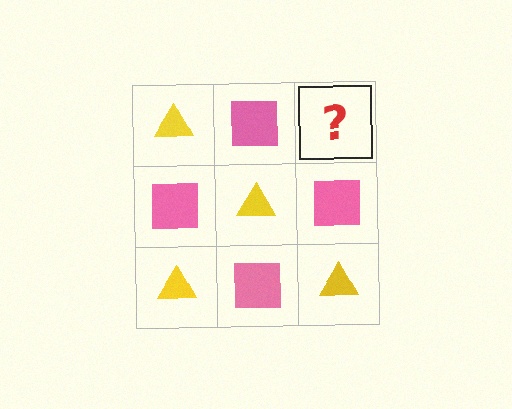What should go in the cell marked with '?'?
The missing cell should contain a yellow triangle.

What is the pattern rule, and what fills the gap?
The rule is that it alternates yellow triangle and pink square in a checkerboard pattern. The gap should be filled with a yellow triangle.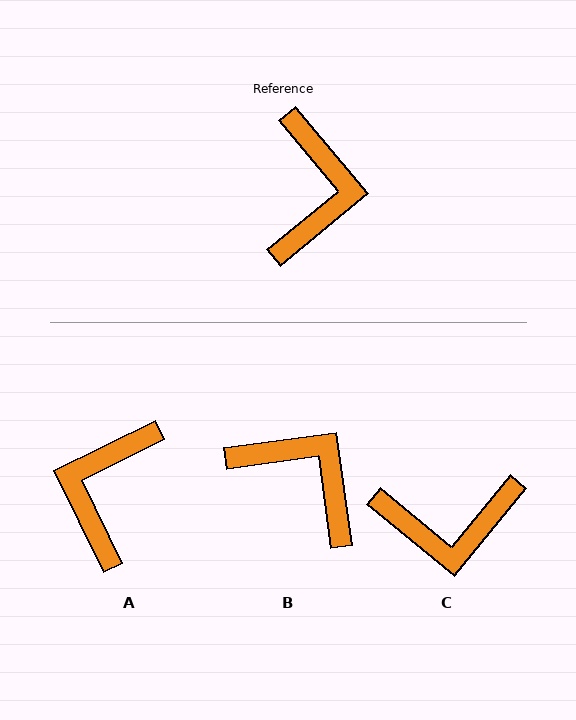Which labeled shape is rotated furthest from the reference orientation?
A, about 167 degrees away.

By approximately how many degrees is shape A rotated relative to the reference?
Approximately 167 degrees counter-clockwise.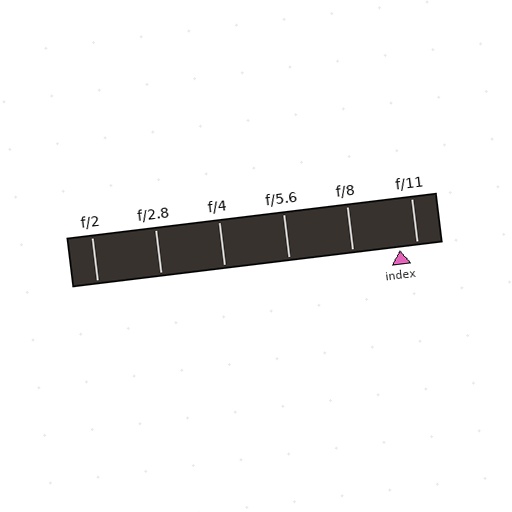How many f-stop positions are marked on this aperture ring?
There are 6 f-stop positions marked.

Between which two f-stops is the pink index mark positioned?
The index mark is between f/8 and f/11.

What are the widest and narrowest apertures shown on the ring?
The widest aperture shown is f/2 and the narrowest is f/11.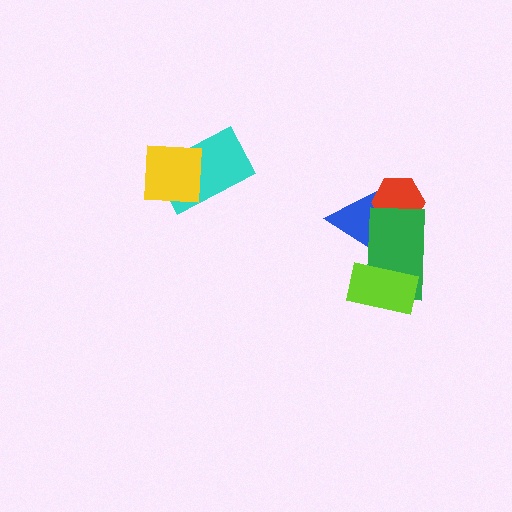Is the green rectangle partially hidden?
Yes, it is partially covered by another shape.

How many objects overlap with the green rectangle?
3 objects overlap with the green rectangle.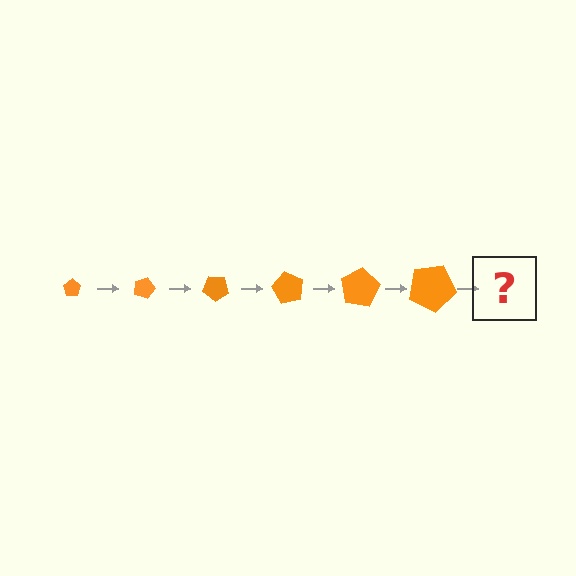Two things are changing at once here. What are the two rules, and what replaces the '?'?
The two rules are that the pentagon grows larger each step and it rotates 20 degrees each step. The '?' should be a pentagon, larger than the previous one and rotated 120 degrees from the start.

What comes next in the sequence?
The next element should be a pentagon, larger than the previous one and rotated 120 degrees from the start.